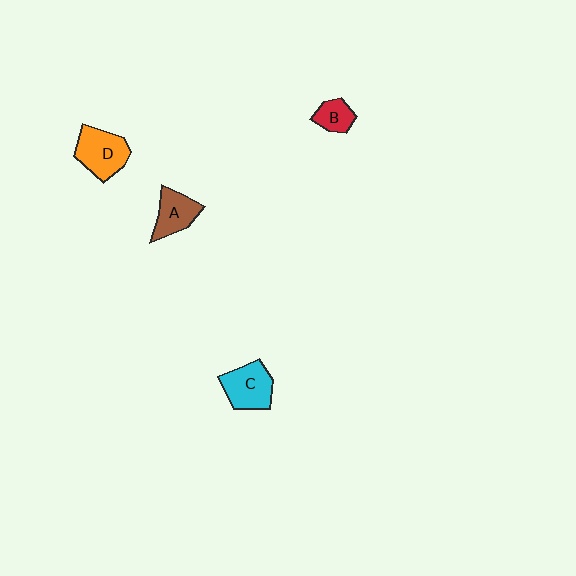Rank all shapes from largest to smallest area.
From largest to smallest: D (orange), C (cyan), A (brown), B (red).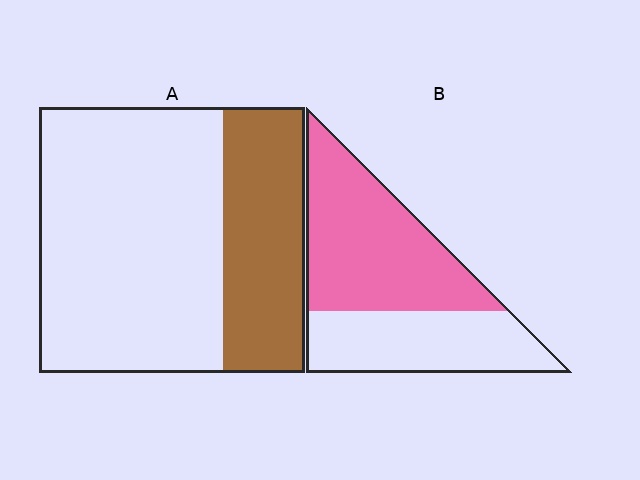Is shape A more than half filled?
No.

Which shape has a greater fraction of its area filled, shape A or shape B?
Shape B.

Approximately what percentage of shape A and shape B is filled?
A is approximately 30% and B is approximately 60%.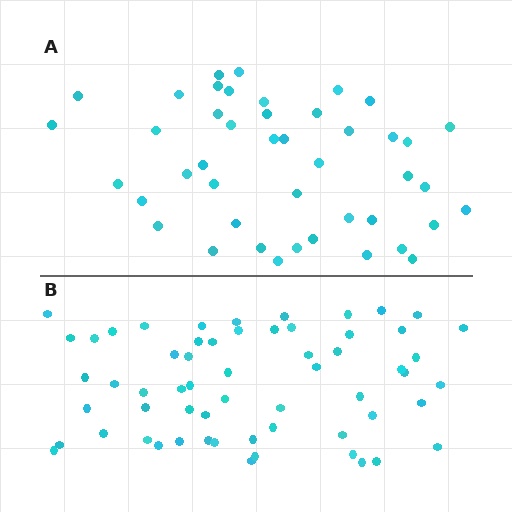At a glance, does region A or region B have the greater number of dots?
Region B (the bottom region) has more dots.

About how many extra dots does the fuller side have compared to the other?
Region B has approximately 15 more dots than region A.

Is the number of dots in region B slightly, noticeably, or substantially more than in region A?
Region B has noticeably more, but not dramatically so. The ratio is roughly 1.4 to 1.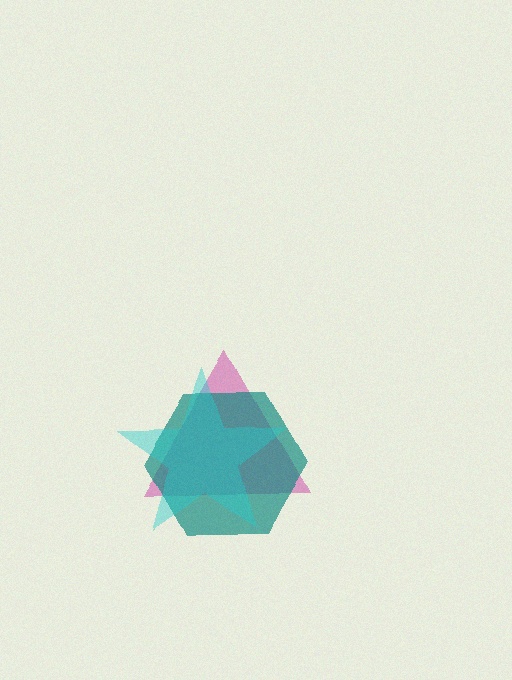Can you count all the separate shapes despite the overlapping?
Yes, there are 3 separate shapes.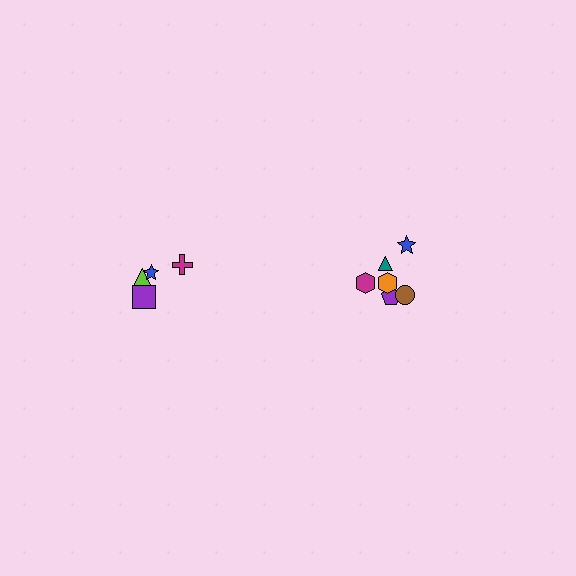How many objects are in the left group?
There are 4 objects.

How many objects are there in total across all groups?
There are 10 objects.